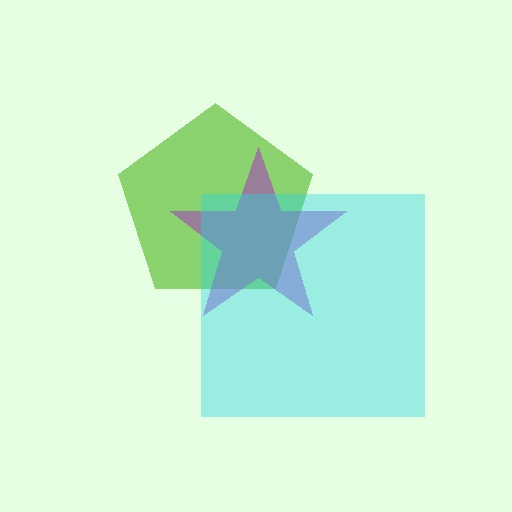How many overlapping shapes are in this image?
There are 3 overlapping shapes in the image.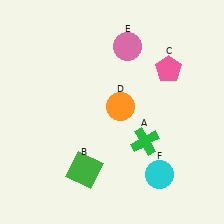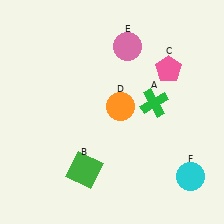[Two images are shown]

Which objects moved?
The objects that moved are: the green cross (A), the cyan circle (F).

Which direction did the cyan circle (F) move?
The cyan circle (F) moved right.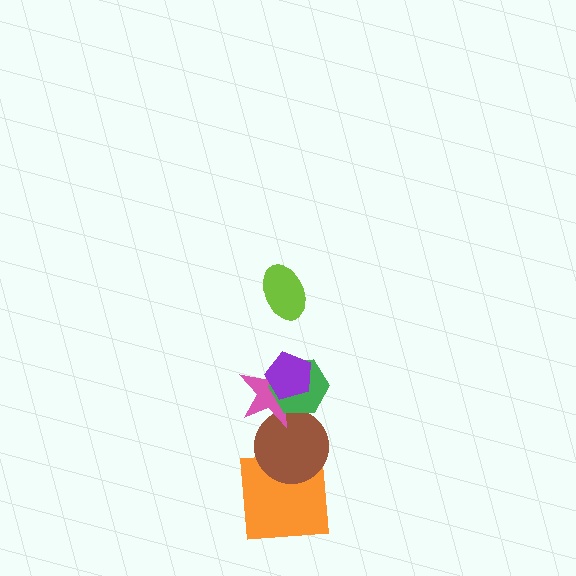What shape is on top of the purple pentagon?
The lime ellipse is on top of the purple pentagon.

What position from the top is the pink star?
The pink star is 4th from the top.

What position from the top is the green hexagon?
The green hexagon is 3rd from the top.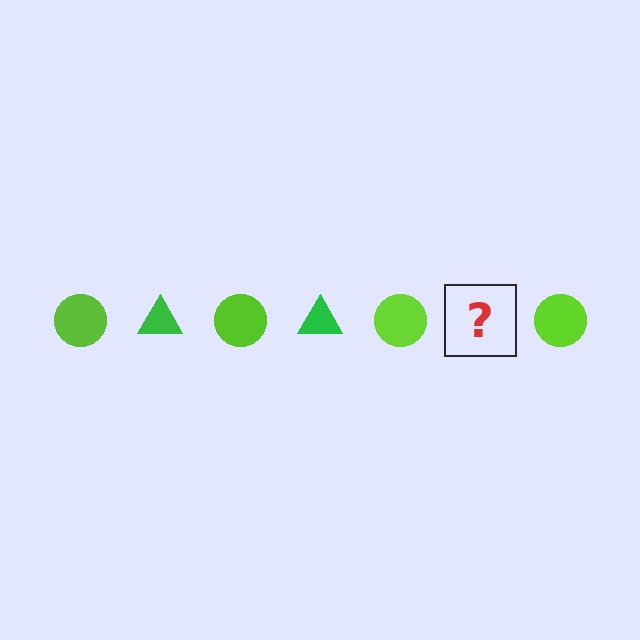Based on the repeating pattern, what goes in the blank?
The blank should be a green triangle.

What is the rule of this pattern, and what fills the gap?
The rule is that the pattern alternates between lime circle and green triangle. The gap should be filled with a green triangle.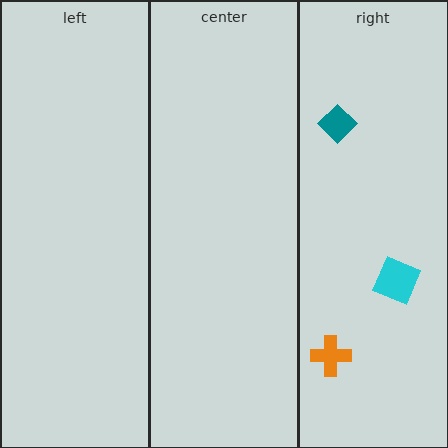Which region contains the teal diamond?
The right region.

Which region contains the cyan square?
The right region.